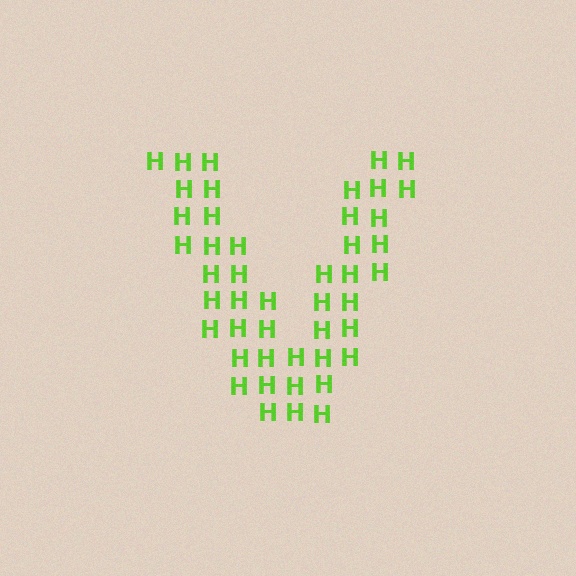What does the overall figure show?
The overall figure shows the letter V.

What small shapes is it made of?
It is made of small letter H's.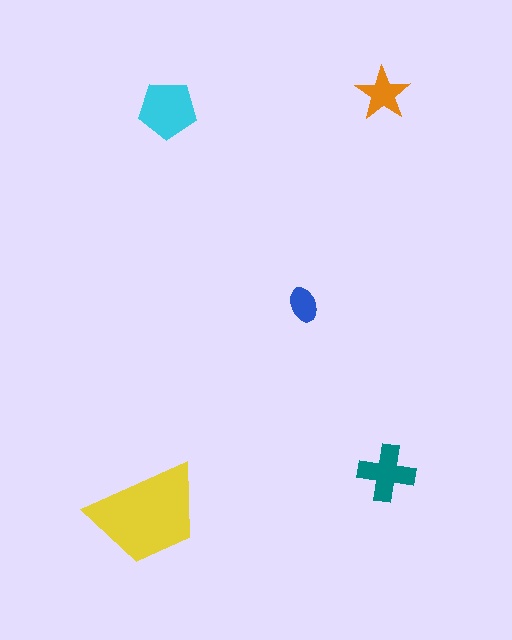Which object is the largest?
The yellow trapezoid.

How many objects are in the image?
There are 5 objects in the image.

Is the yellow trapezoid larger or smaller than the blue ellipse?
Larger.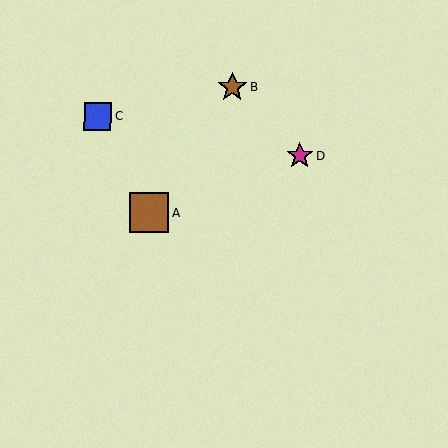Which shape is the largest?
The brown square (labeled A) is the largest.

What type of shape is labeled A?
Shape A is a brown square.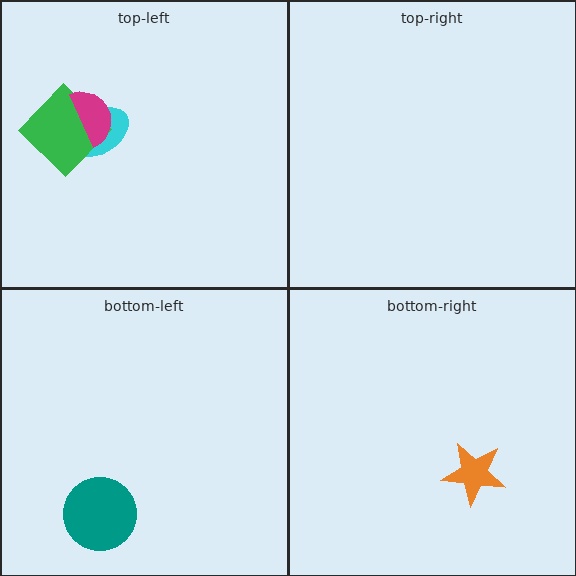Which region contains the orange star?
The bottom-right region.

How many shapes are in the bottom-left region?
1.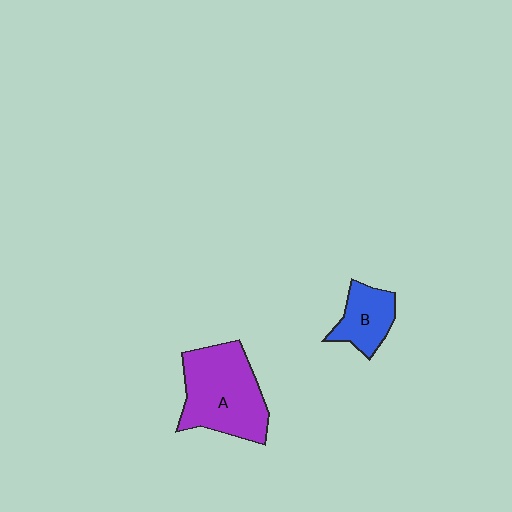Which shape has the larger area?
Shape A (purple).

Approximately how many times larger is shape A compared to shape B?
Approximately 2.1 times.